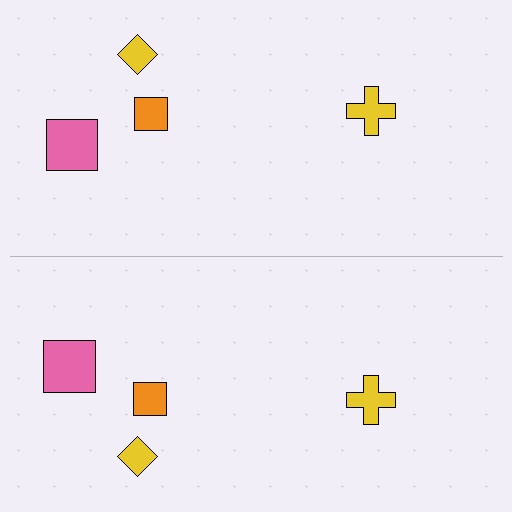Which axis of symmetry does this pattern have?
The pattern has a horizontal axis of symmetry running through the center of the image.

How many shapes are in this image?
There are 8 shapes in this image.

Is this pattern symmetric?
Yes, this pattern has bilateral (reflection) symmetry.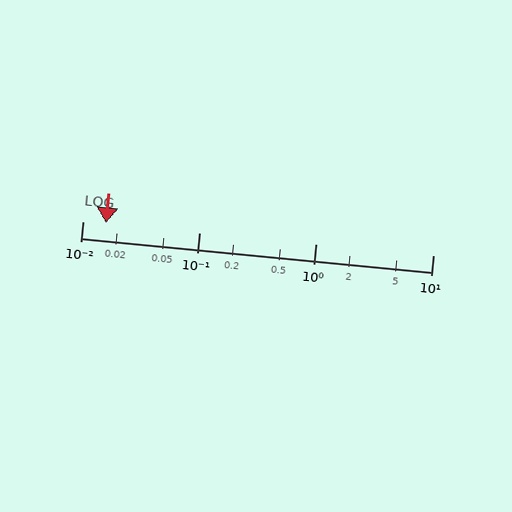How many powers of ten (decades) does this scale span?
The scale spans 3 decades, from 0.01 to 10.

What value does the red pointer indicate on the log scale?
The pointer indicates approximately 0.016.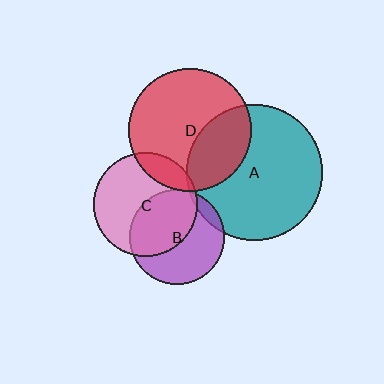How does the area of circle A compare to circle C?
Approximately 1.7 times.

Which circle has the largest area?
Circle A (teal).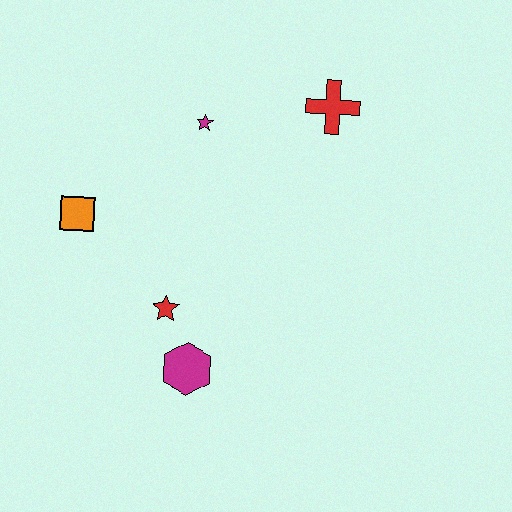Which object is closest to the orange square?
The red star is closest to the orange square.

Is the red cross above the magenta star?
Yes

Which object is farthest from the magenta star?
The magenta hexagon is farthest from the magenta star.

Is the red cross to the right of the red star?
Yes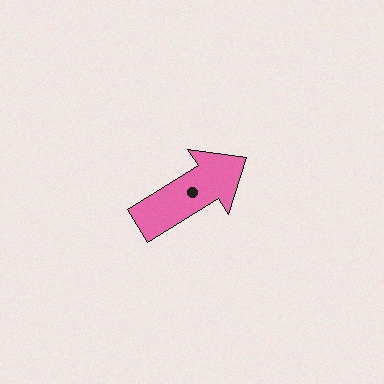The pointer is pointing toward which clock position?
Roughly 2 o'clock.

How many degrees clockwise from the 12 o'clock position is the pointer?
Approximately 58 degrees.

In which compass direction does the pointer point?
Northeast.